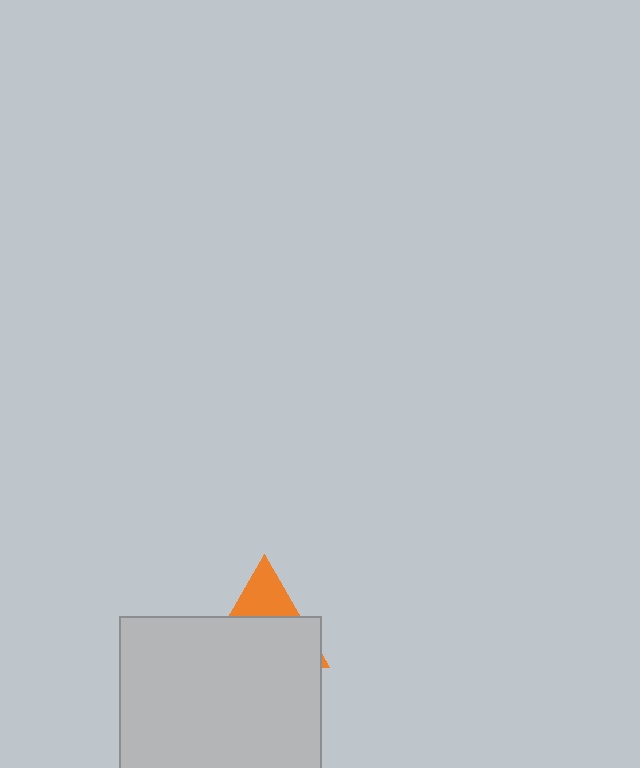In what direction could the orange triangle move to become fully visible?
The orange triangle could move up. That would shift it out from behind the light gray square entirely.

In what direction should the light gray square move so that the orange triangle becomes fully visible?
The light gray square should move down. That is the shortest direction to clear the overlap and leave the orange triangle fully visible.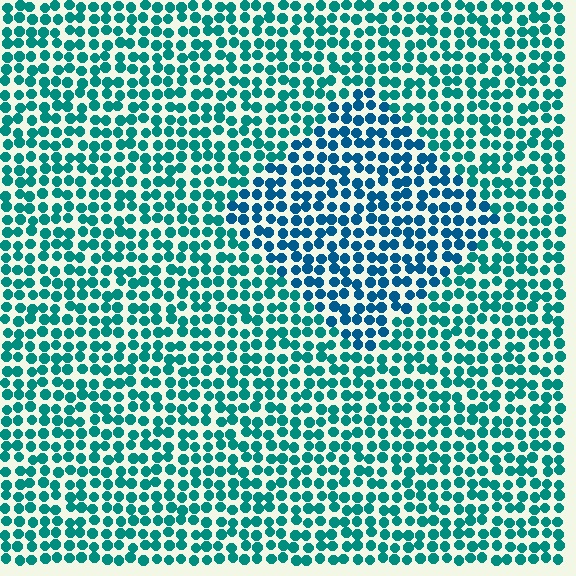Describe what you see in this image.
The image is filled with small teal elements in a uniform arrangement. A diamond-shaped region is visible where the elements are tinted to a slightly different hue, forming a subtle color boundary.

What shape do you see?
I see a diamond.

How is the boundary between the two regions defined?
The boundary is defined purely by a slight shift in hue (about 28 degrees). Spacing, size, and orientation are identical on both sides.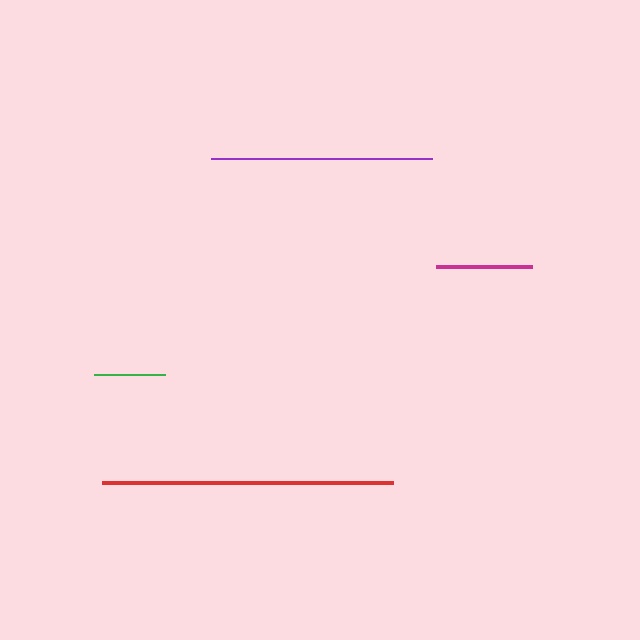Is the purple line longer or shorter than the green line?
The purple line is longer than the green line.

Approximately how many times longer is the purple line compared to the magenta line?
The purple line is approximately 2.3 times the length of the magenta line.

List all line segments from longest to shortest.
From longest to shortest: red, purple, magenta, green.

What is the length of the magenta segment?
The magenta segment is approximately 96 pixels long.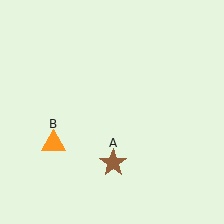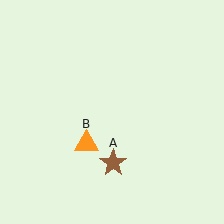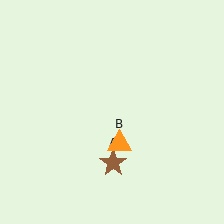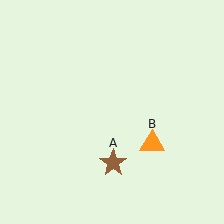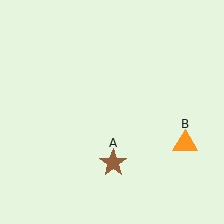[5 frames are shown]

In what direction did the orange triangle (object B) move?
The orange triangle (object B) moved right.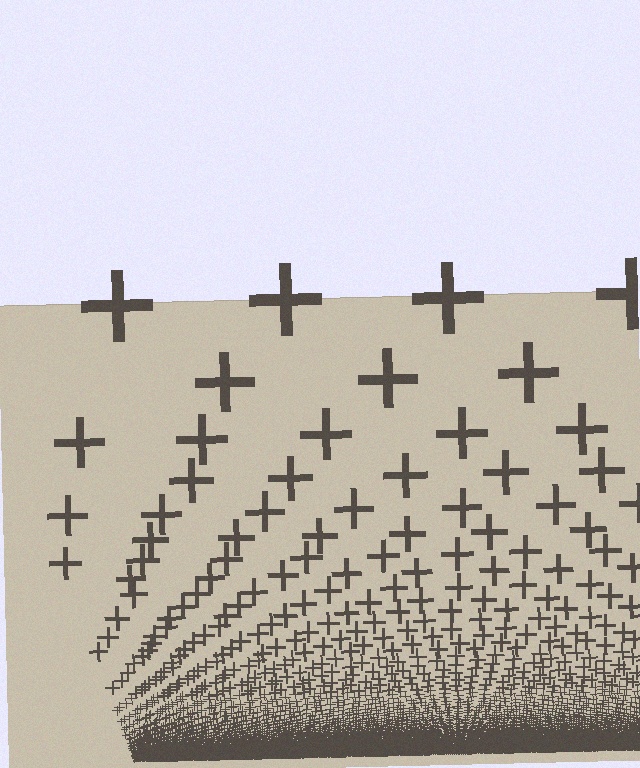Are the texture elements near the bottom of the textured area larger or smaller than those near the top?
Smaller. The gradient is inverted — elements near the bottom are smaller and denser.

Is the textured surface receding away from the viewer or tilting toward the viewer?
The surface appears to tilt toward the viewer. Texture elements get larger and sparser toward the top.